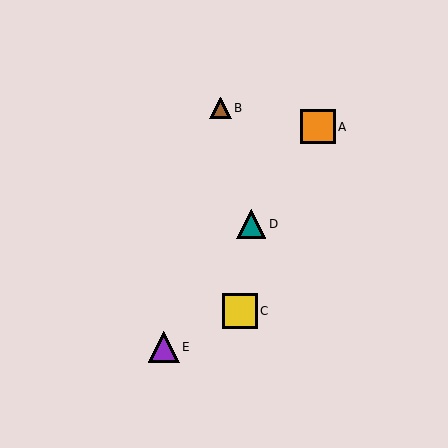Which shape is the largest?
The yellow square (labeled C) is the largest.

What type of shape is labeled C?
Shape C is a yellow square.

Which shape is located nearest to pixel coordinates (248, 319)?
The yellow square (labeled C) at (240, 311) is nearest to that location.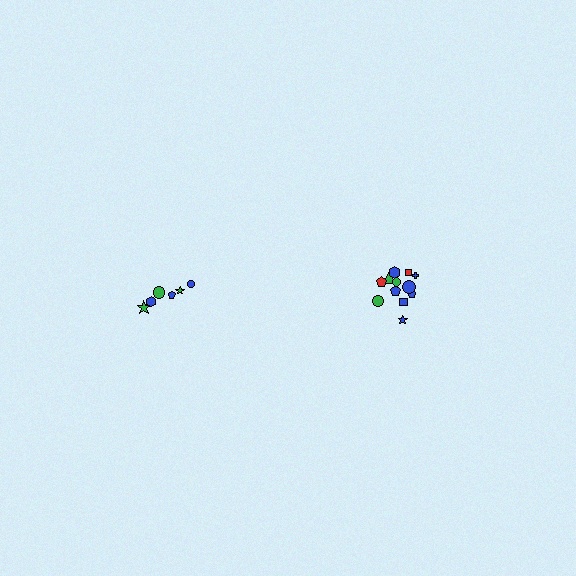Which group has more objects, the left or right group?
The right group.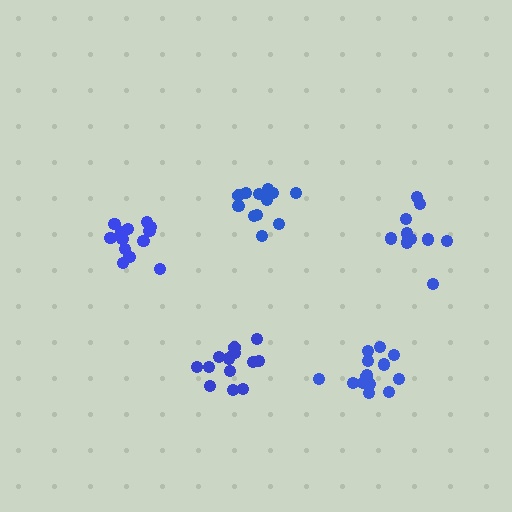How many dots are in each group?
Group 1: 12 dots, Group 2: 14 dots, Group 3: 13 dots, Group 4: 13 dots, Group 5: 11 dots (63 total).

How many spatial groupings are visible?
There are 5 spatial groupings.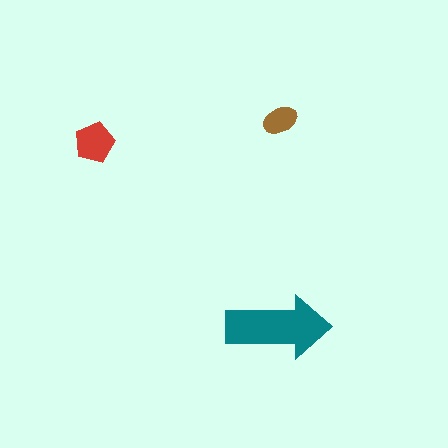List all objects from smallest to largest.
The brown ellipse, the red pentagon, the teal arrow.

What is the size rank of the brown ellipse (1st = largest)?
3rd.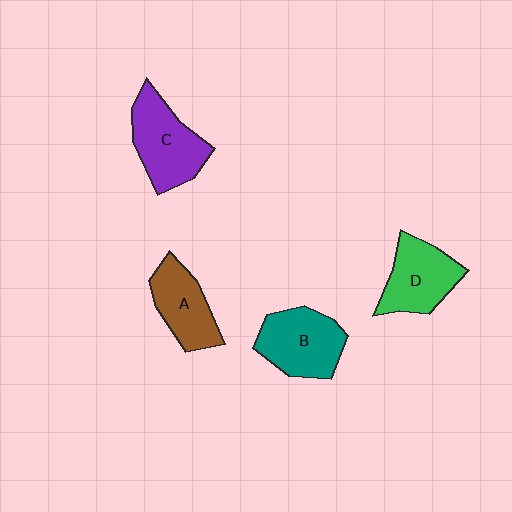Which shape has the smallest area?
Shape A (brown).